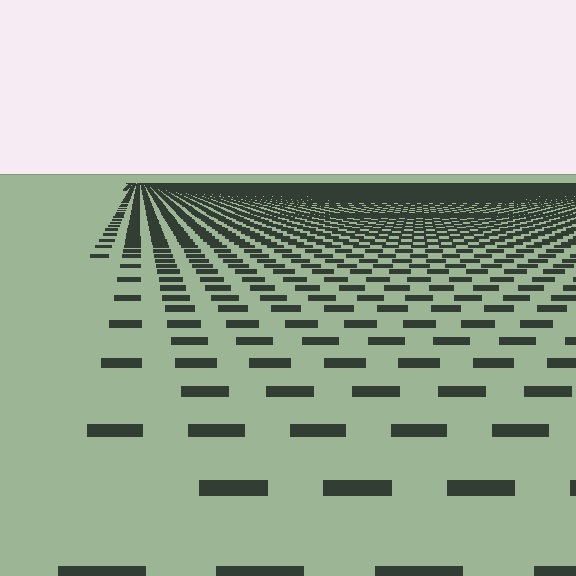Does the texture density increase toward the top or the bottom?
Density increases toward the top.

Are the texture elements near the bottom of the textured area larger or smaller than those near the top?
Larger. Near the bottom, elements are closer to the viewer and appear at a bigger on-screen size.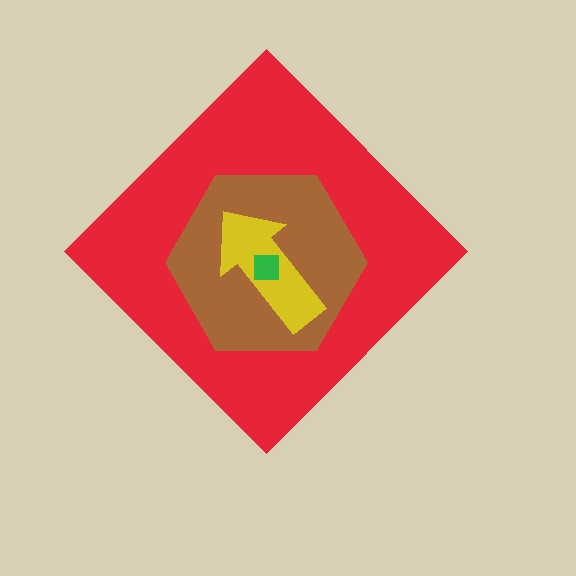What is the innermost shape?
The green square.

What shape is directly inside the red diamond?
The brown hexagon.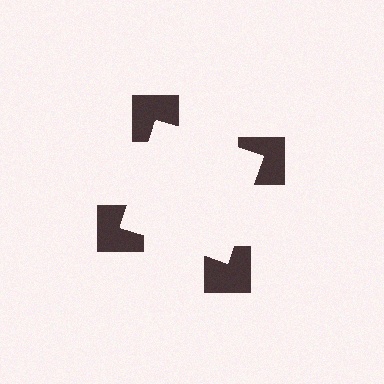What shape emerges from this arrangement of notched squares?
An illusory square — its edges are inferred from the aligned wedge cuts in the notched squares, not physically drawn.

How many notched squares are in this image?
There are 4 — one at each vertex of the illusory square.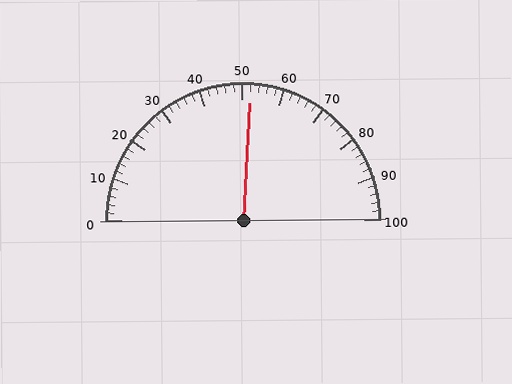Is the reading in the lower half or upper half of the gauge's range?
The reading is in the upper half of the range (0 to 100).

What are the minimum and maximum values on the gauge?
The gauge ranges from 0 to 100.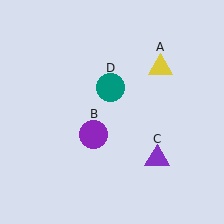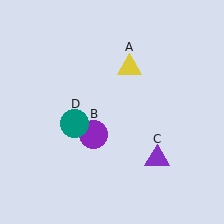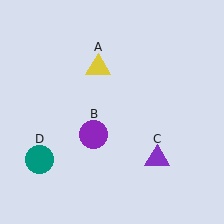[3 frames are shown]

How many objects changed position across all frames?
2 objects changed position: yellow triangle (object A), teal circle (object D).